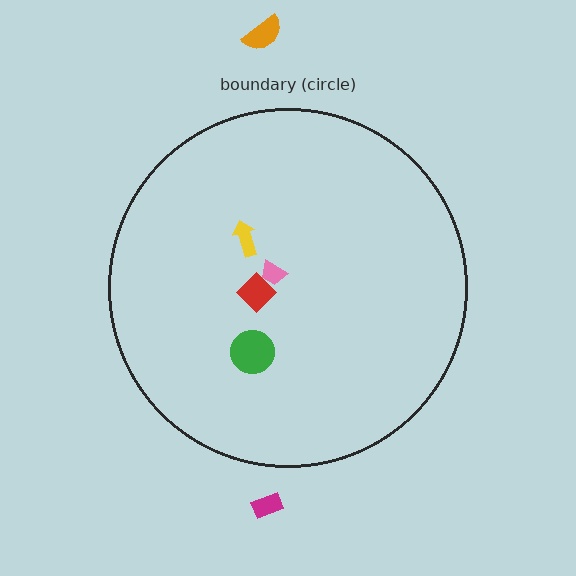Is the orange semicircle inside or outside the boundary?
Outside.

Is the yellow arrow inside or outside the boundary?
Inside.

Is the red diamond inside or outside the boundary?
Inside.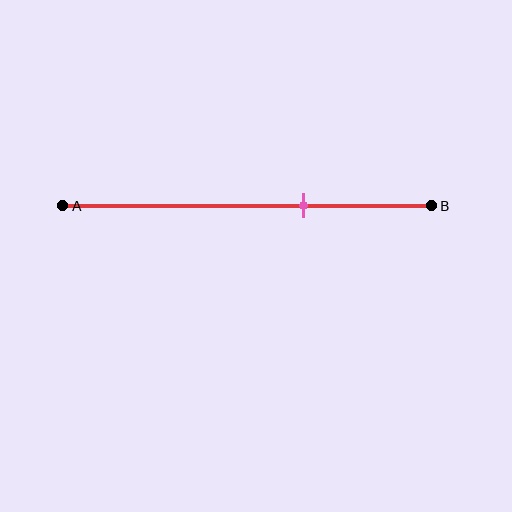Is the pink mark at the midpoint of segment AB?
No, the mark is at about 65% from A, not at the 50% midpoint.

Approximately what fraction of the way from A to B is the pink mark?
The pink mark is approximately 65% of the way from A to B.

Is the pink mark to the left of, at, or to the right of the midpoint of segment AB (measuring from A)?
The pink mark is to the right of the midpoint of segment AB.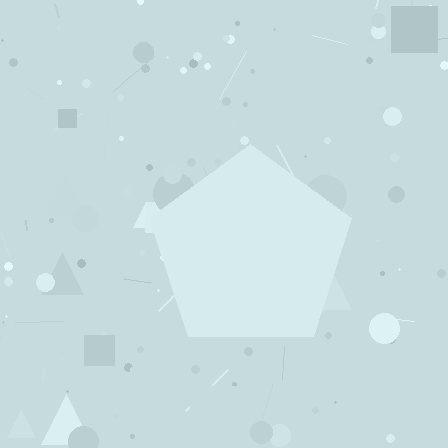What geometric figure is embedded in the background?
A pentagon is embedded in the background.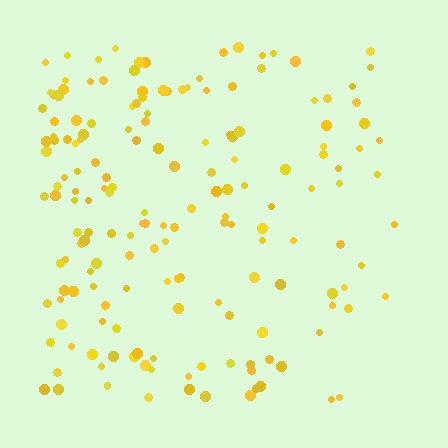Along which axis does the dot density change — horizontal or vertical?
Horizontal.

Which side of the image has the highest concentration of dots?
The left.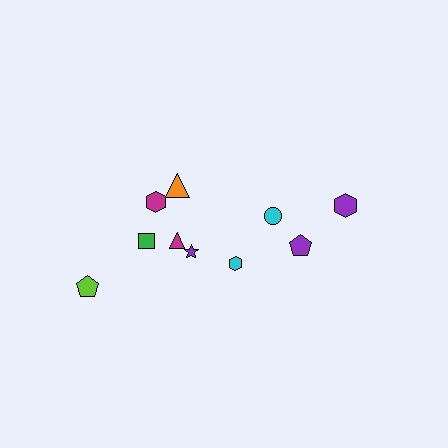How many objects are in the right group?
There are 4 objects.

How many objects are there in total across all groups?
There are 10 objects.